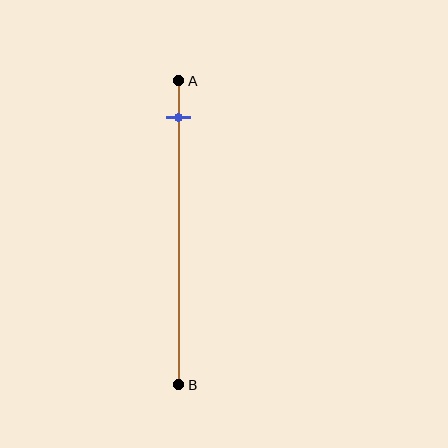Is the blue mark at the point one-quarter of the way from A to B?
No, the mark is at about 10% from A, not at the 25% one-quarter point.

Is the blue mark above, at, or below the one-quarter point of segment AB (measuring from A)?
The blue mark is above the one-quarter point of segment AB.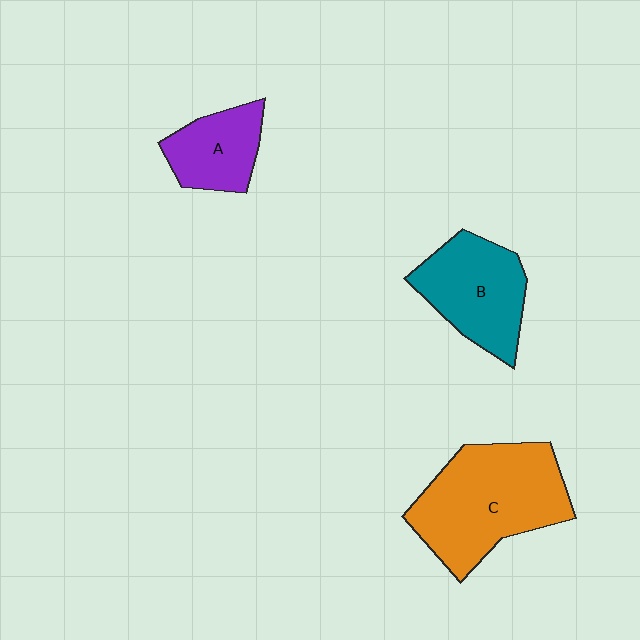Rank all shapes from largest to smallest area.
From largest to smallest: C (orange), B (teal), A (purple).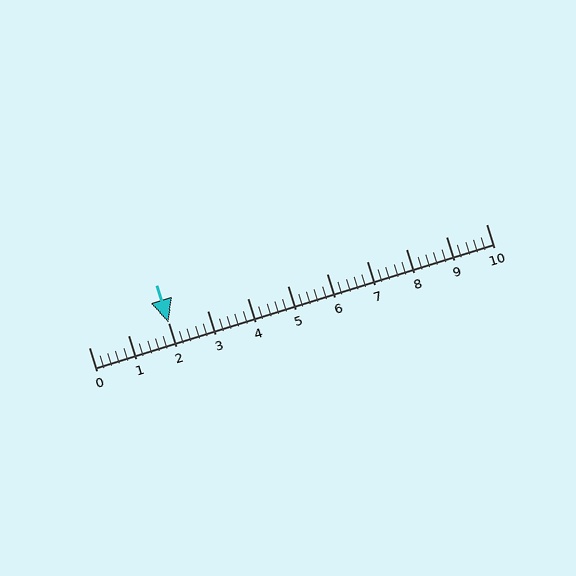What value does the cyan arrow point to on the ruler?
The cyan arrow points to approximately 2.0.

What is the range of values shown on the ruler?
The ruler shows values from 0 to 10.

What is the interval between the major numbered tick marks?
The major tick marks are spaced 1 units apart.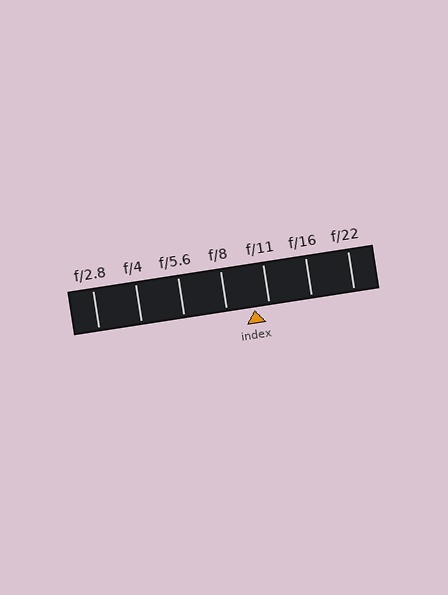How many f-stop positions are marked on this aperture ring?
There are 7 f-stop positions marked.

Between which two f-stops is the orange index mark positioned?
The index mark is between f/8 and f/11.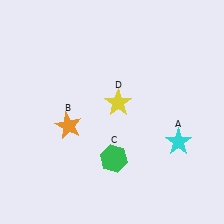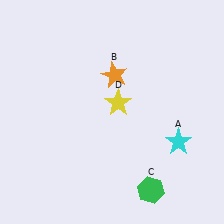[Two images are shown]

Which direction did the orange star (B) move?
The orange star (B) moved up.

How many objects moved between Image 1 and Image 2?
2 objects moved between the two images.